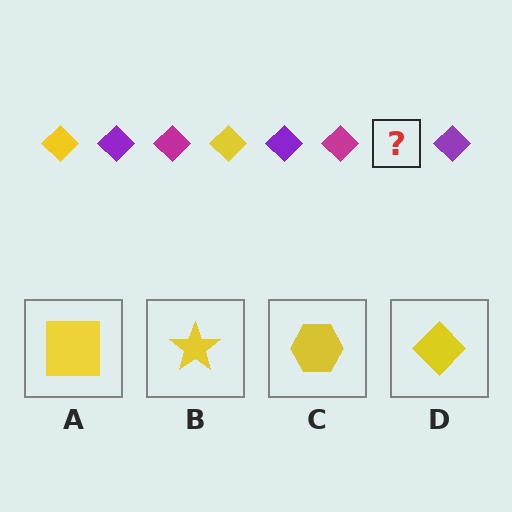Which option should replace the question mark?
Option D.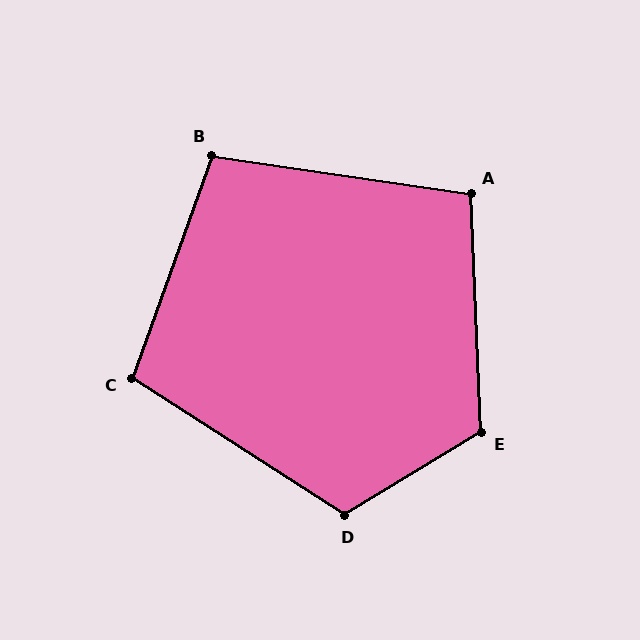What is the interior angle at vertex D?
Approximately 116 degrees (obtuse).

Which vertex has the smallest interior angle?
A, at approximately 101 degrees.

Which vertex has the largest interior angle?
E, at approximately 119 degrees.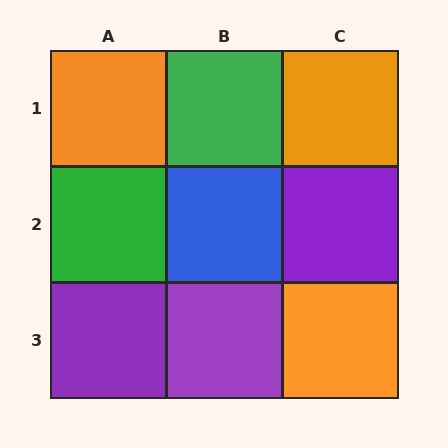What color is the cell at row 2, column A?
Green.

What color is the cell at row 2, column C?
Purple.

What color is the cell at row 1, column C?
Orange.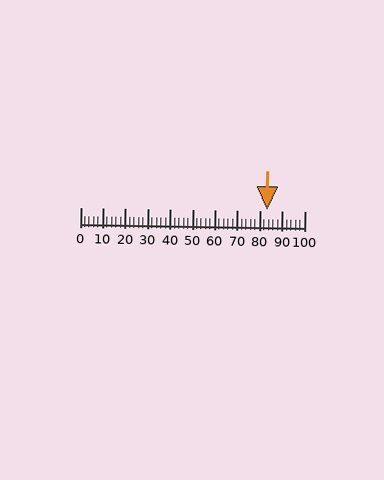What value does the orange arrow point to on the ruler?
The orange arrow points to approximately 83.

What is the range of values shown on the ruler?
The ruler shows values from 0 to 100.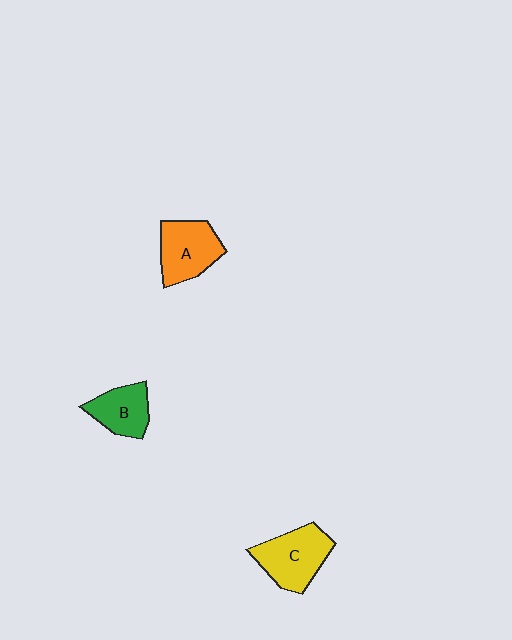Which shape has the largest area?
Shape C (yellow).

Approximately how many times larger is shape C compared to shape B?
Approximately 1.4 times.